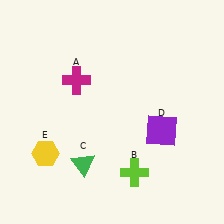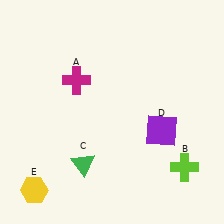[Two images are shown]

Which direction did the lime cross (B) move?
The lime cross (B) moved right.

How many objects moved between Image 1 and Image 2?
2 objects moved between the two images.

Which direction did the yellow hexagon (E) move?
The yellow hexagon (E) moved down.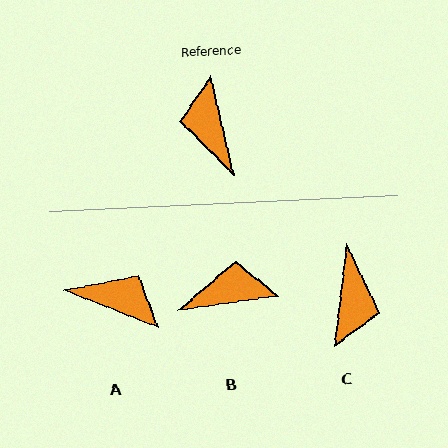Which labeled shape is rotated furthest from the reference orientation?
C, about 160 degrees away.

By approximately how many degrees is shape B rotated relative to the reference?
Approximately 95 degrees clockwise.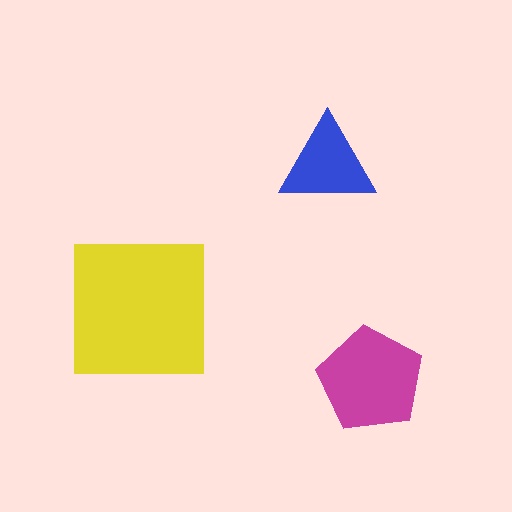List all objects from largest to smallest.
The yellow square, the magenta pentagon, the blue triangle.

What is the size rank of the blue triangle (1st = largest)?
3rd.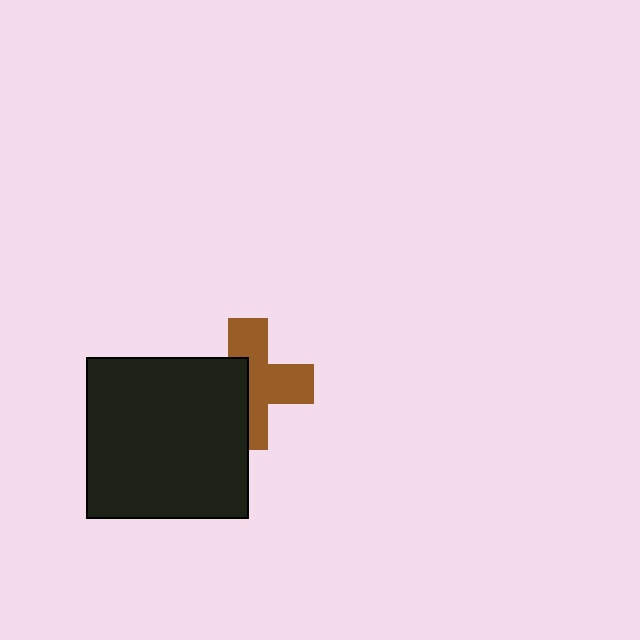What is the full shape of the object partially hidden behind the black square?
The partially hidden object is a brown cross.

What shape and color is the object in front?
The object in front is a black square.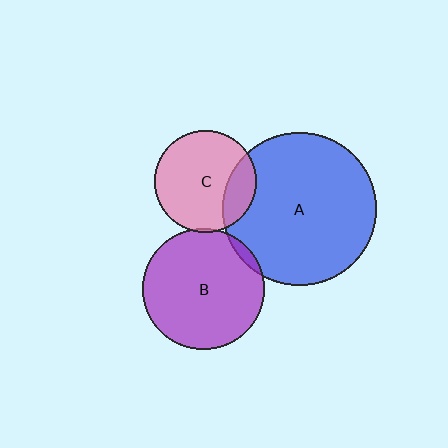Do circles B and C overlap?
Yes.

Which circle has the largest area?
Circle A (blue).